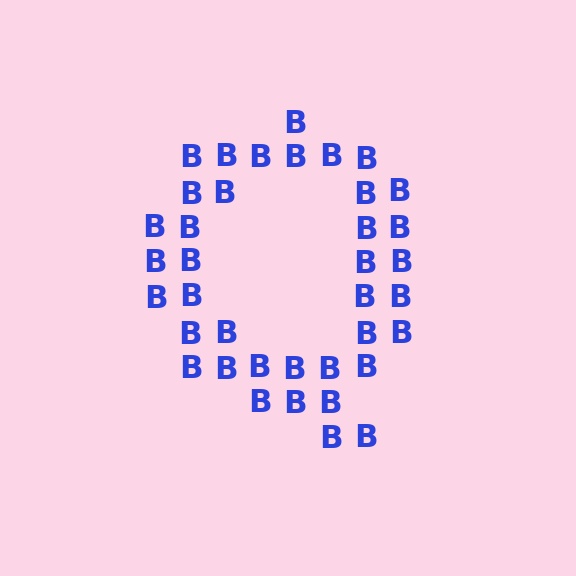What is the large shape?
The large shape is the letter Q.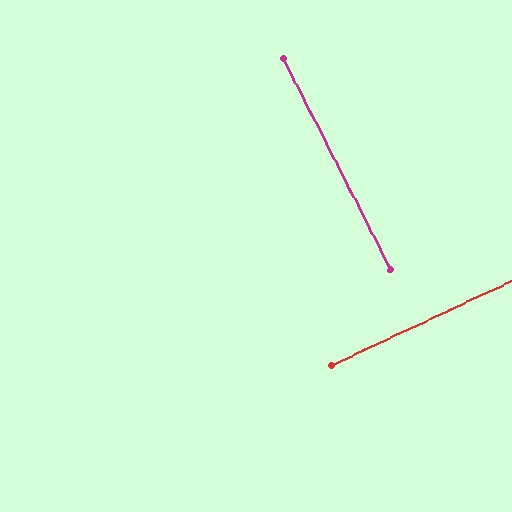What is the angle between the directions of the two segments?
Approximately 88 degrees.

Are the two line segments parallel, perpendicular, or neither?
Perpendicular — they meet at approximately 88°.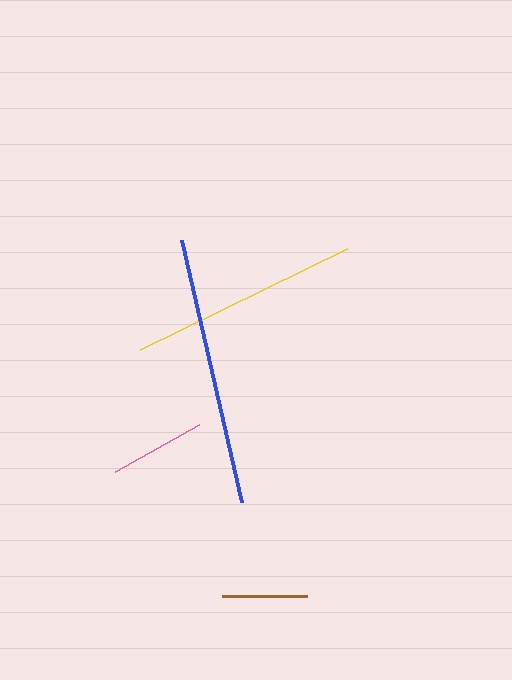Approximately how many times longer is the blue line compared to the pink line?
The blue line is approximately 2.8 times the length of the pink line.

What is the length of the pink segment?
The pink segment is approximately 96 pixels long.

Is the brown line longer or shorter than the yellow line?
The yellow line is longer than the brown line.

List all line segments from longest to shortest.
From longest to shortest: blue, yellow, pink, brown.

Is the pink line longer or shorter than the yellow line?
The yellow line is longer than the pink line.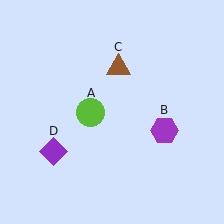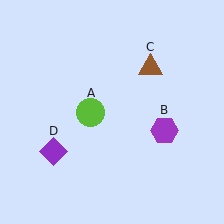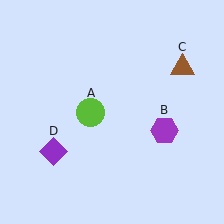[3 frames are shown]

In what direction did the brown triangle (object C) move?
The brown triangle (object C) moved right.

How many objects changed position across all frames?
1 object changed position: brown triangle (object C).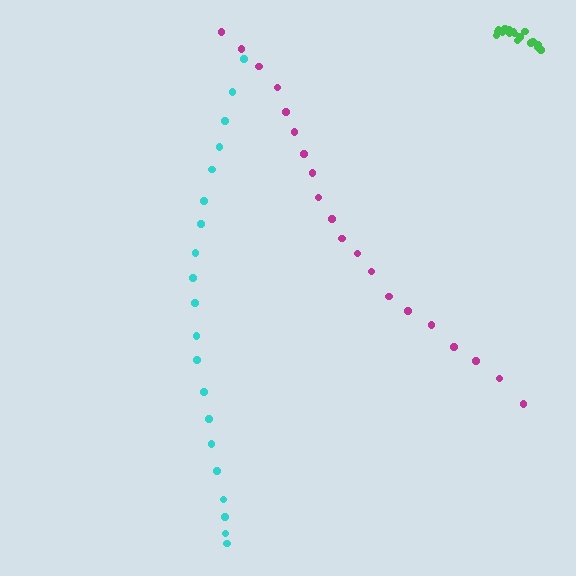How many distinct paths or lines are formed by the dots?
There are 3 distinct paths.